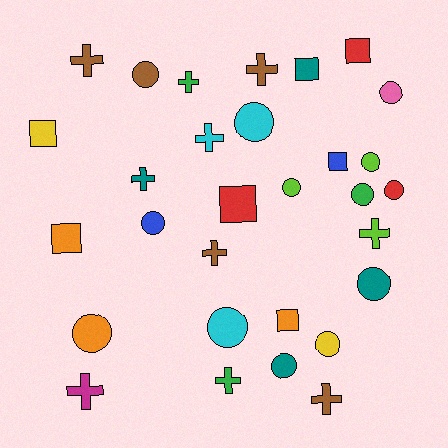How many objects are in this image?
There are 30 objects.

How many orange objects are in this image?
There are 3 orange objects.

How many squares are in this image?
There are 7 squares.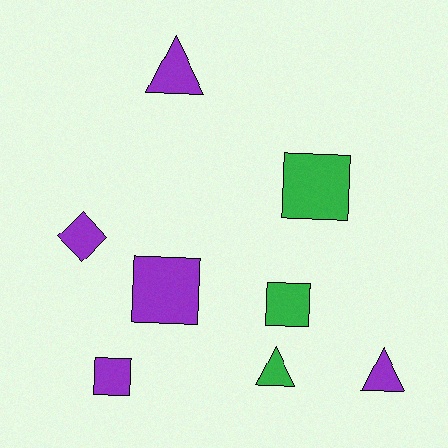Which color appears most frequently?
Purple, with 5 objects.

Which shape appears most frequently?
Square, with 4 objects.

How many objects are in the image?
There are 8 objects.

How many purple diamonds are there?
There is 1 purple diamond.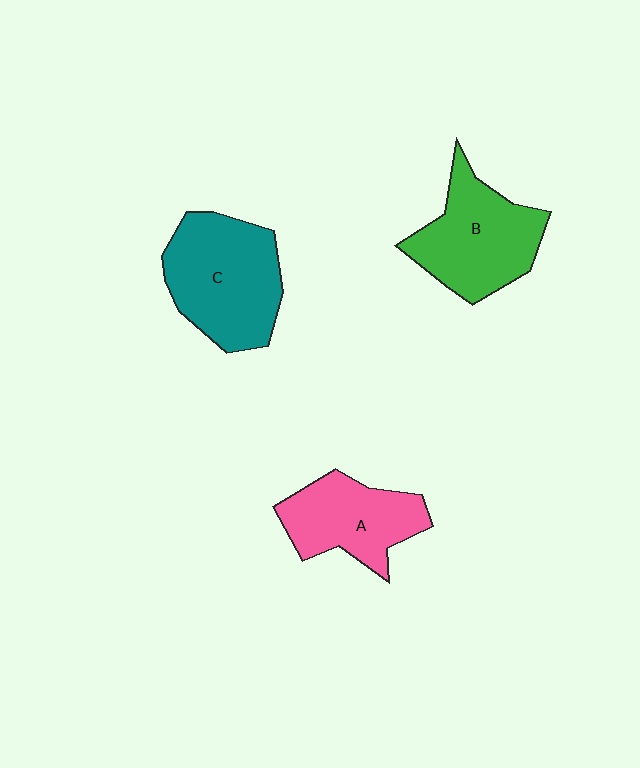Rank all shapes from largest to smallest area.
From largest to smallest: C (teal), B (green), A (pink).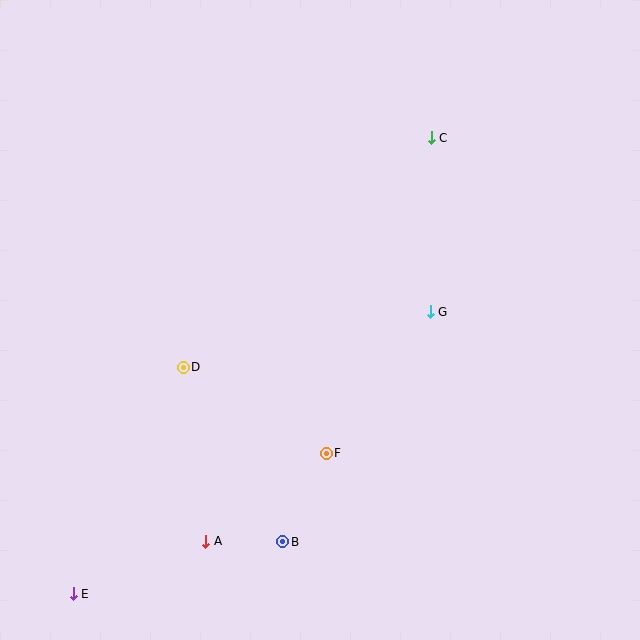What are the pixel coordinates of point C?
Point C is at (431, 138).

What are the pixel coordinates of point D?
Point D is at (183, 367).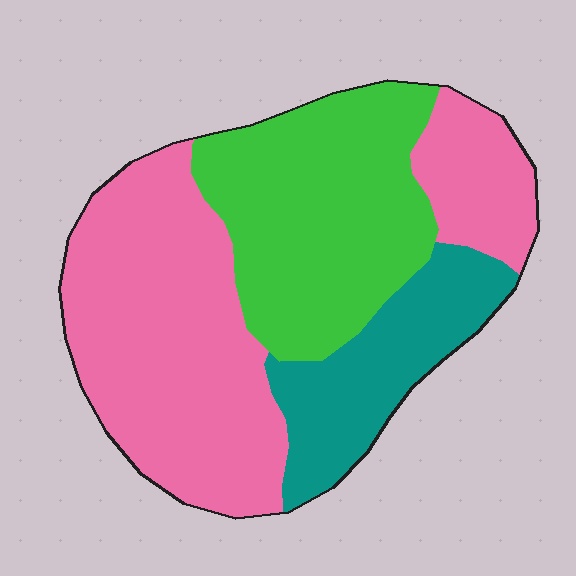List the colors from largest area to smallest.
From largest to smallest: pink, green, teal.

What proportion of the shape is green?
Green covers around 35% of the shape.